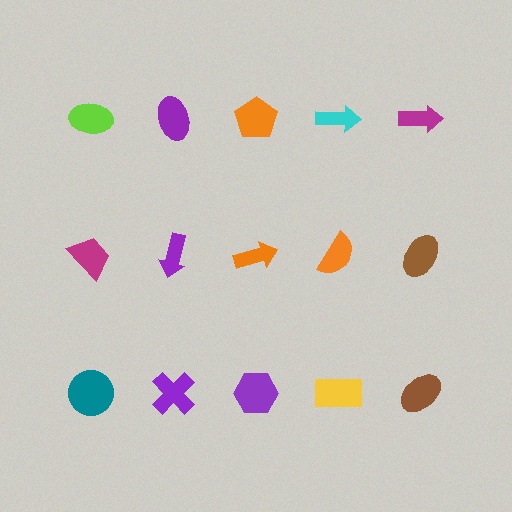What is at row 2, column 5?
A brown ellipse.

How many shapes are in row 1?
5 shapes.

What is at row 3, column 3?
A purple hexagon.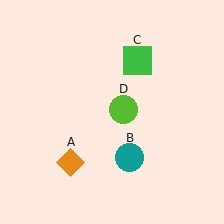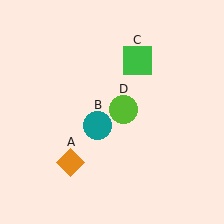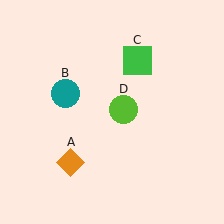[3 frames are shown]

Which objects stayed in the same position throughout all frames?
Orange diamond (object A) and green square (object C) and lime circle (object D) remained stationary.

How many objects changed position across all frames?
1 object changed position: teal circle (object B).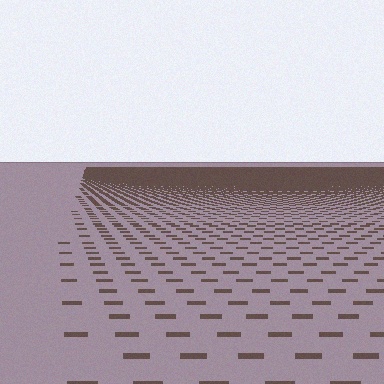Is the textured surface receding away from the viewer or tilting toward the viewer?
The surface is receding away from the viewer. Texture elements get smaller and denser toward the top.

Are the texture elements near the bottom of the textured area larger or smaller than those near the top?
Larger. Near the bottom, elements are closer to the viewer and appear at a bigger on-screen size.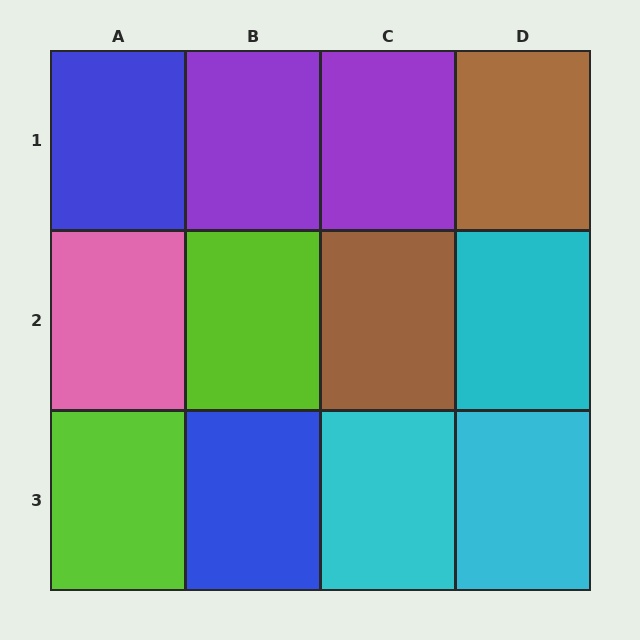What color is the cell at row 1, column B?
Purple.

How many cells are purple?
2 cells are purple.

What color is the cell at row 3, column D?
Cyan.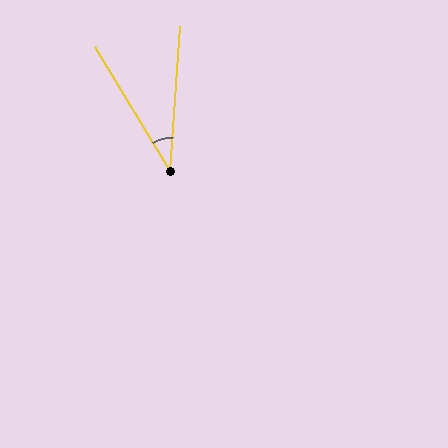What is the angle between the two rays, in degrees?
Approximately 35 degrees.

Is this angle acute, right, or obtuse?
It is acute.